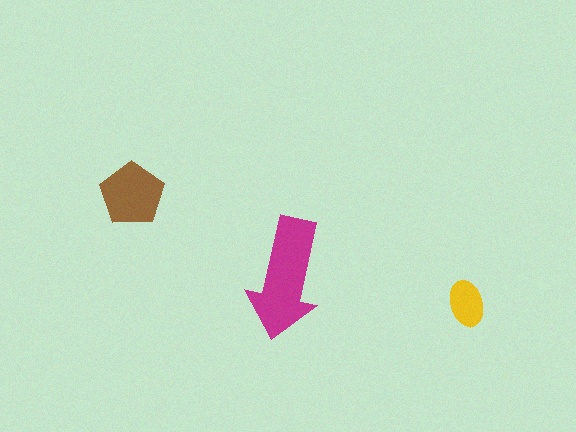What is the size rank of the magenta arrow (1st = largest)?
1st.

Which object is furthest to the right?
The yellow ellipse is rightmost.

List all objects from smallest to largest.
The yellow ellipse, the brown pentagon, the magenta arrow.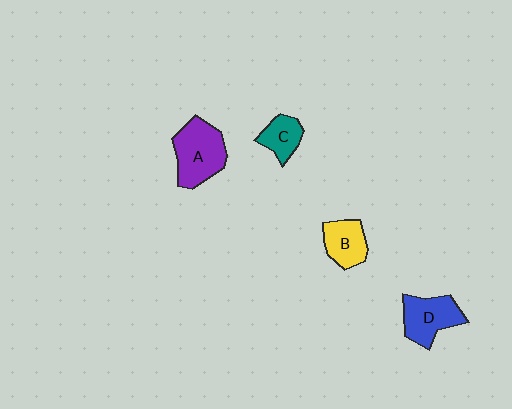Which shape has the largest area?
Shape A (purple).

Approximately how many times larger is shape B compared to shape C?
Approximately 1.2 times.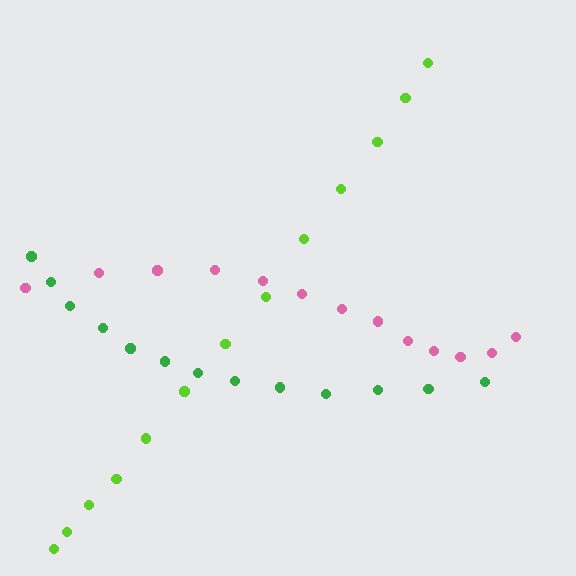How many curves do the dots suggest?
There are 3 distinct paths.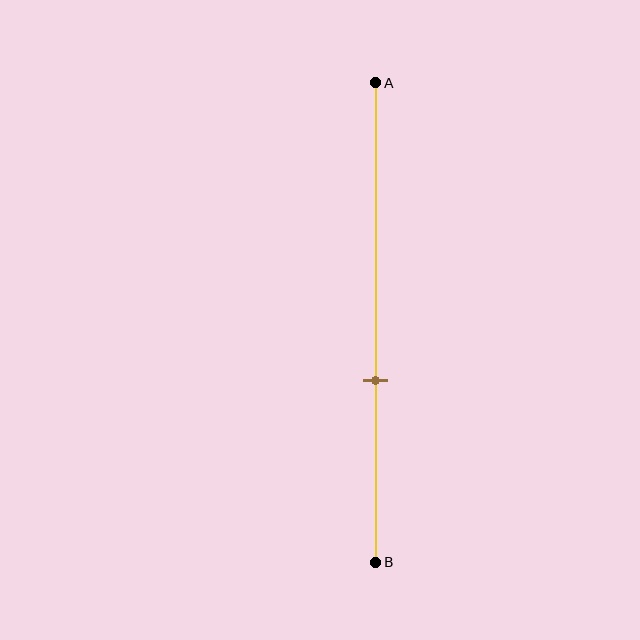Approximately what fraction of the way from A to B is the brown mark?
The brown mark is approximately 60% of the way from A to B.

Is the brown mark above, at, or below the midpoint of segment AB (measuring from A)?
The brown mark is below the midpoint of segment AB.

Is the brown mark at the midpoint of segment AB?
No, the mark is at about 60% from A, not at the 50% midpoint.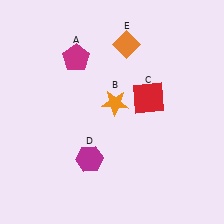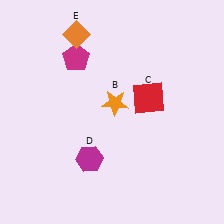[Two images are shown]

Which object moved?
The orange diamond (E) moved left.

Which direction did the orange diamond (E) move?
The orange diamond (E) moved left.